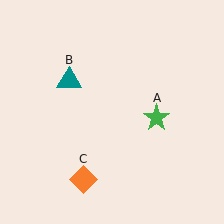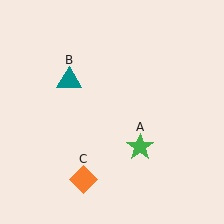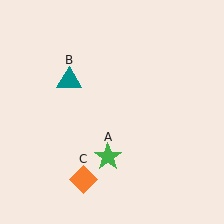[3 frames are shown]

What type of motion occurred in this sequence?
The green star (object A) rotated clockwise around the center of the scene.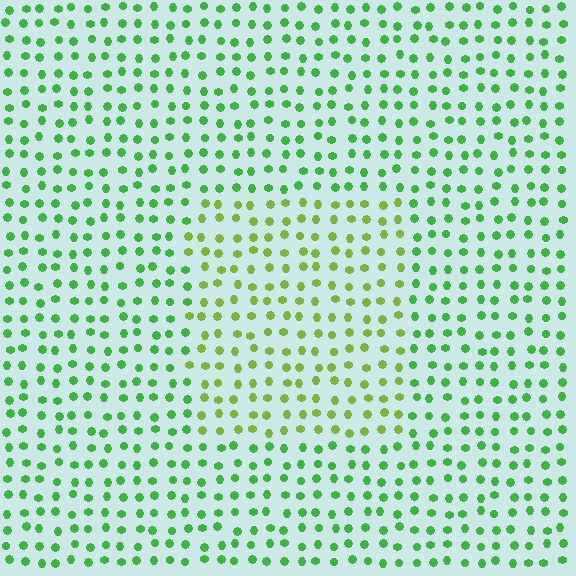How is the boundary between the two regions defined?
The boundary is defined purely by a slight shift in hue (about 32 degrees). Spacing, size, and orientation are identical on both sides.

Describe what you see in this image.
The image is filled with small green elements in a uniform arrangement. A rectangle-shaped region is visible where the elements are tinted to a slightly different hue, forming a subtle color boundary.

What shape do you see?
I see a rectangle.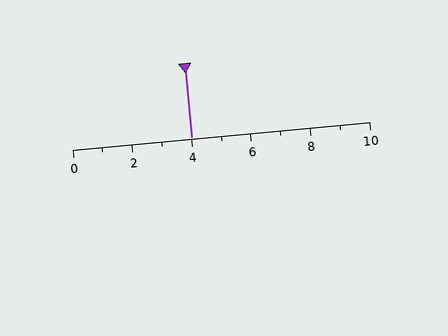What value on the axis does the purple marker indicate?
The marker indicates approximately 4.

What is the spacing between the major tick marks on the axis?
The major ticks are spaced 2 apart.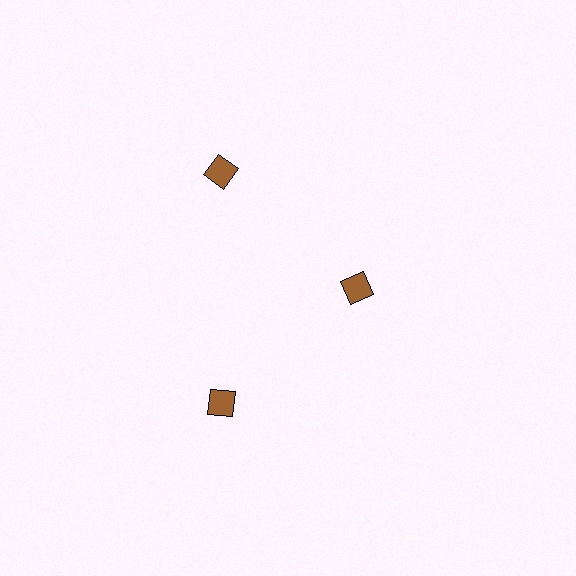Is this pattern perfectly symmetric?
No. The 3 brown diamonds are arranged in a ring, but one element near the 3 o'clock position is pulled inward toward the center, breaking the 3-fold rotational symmetry.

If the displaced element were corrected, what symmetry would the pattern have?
It would have 3-fold rotational symmetry — the pattern would map onto itself every 120 degrees.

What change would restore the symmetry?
The symmetry would be restored by moving it outward, back onto the ring so that all 3 diamonds sit at equal angles and equal distance from the center.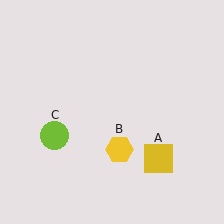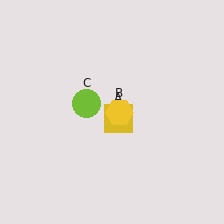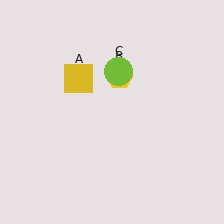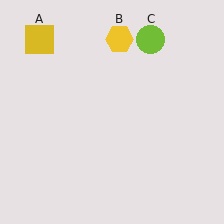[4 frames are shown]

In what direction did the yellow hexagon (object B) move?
The yellow hexagon (object B) moved up.